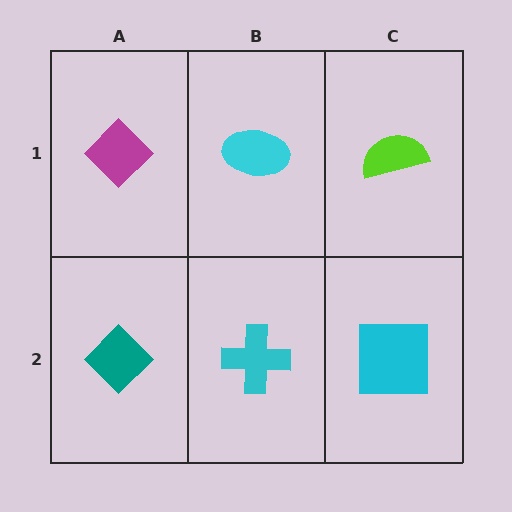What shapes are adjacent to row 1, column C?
A cyan square (row 2, column C), a cyan ellipse (row 1, column B).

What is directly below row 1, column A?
A teal diamond.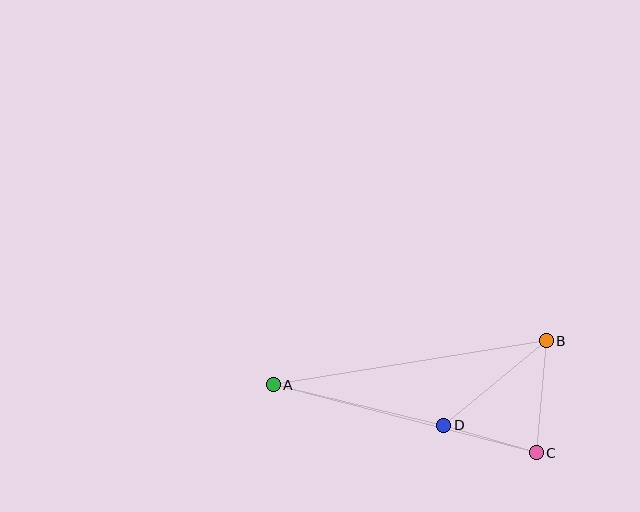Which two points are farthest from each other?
Points A and B are farthest from each other.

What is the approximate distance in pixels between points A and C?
The distance between A and C is approximately 271 pixels.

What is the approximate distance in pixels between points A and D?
The distance between A and D is approximately 175 pixels.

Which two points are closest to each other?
Points C and D are closest to each other.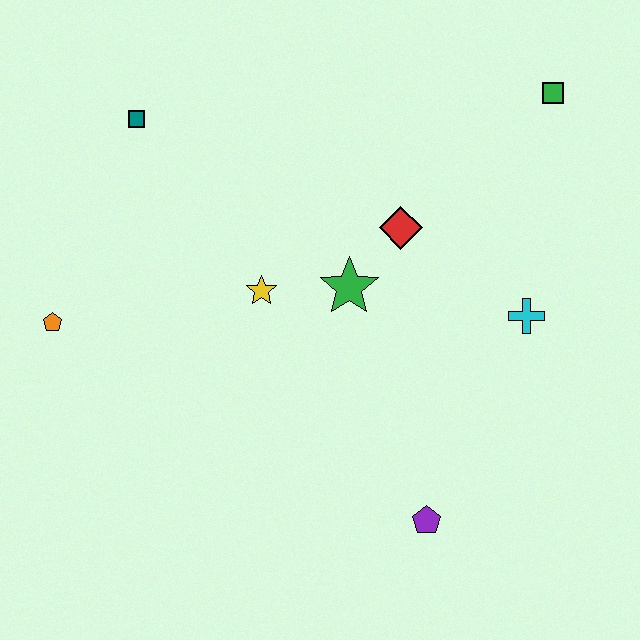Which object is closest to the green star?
The red diamond is closest to the green star.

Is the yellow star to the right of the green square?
No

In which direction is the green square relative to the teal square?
The green square is to the right of the teal square.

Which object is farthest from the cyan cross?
The orange pentagon is farthest from the cyan cross.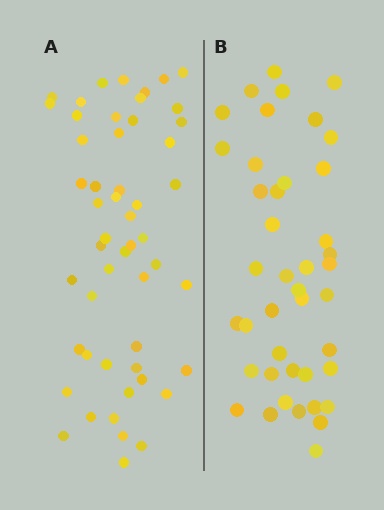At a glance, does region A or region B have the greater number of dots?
Region A (the left region) has more dots.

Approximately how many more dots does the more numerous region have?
Region A has roughly 10 or so more dots than region B.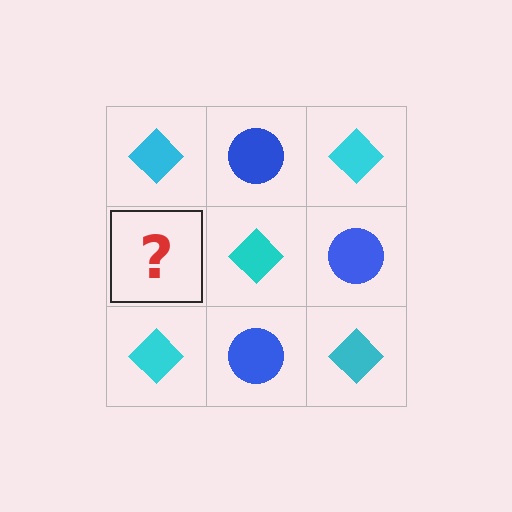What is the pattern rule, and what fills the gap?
The rule is that it alternates cyan diamond and blue circle in a checkerboard pattern. The gap should be filled with a blue circle.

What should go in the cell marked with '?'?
The missing cell should contain a blue circle.